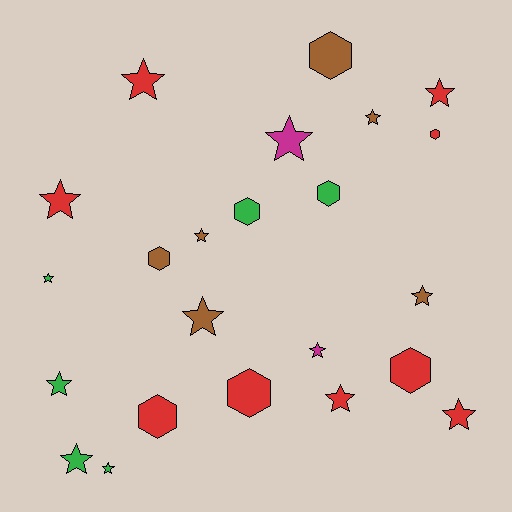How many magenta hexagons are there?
There are no magenta hexagons.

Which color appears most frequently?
Red, with 9 objects.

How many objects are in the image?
There are 23 objects.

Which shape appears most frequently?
Star, with 15 objects.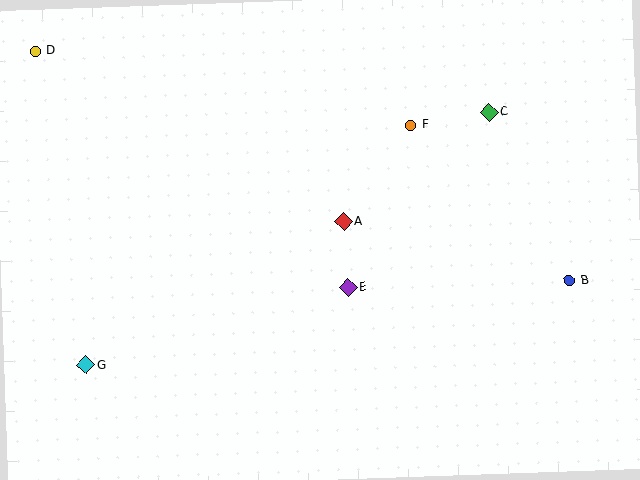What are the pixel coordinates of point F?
Point F is at (411, 125).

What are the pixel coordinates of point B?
Point B is at (569, 280).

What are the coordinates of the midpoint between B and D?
The midpoint between B and D is at (302, 166).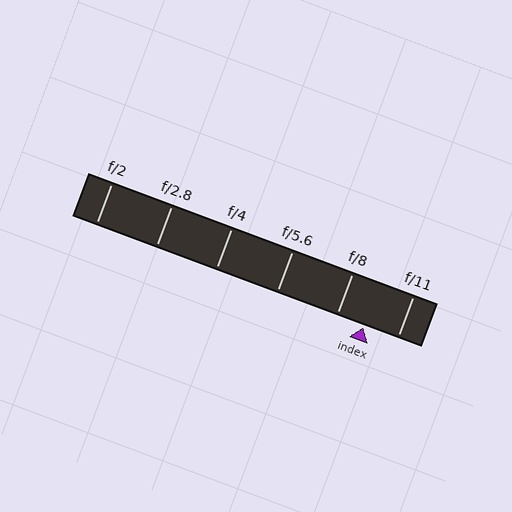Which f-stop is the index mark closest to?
The index mark is closest to f/8.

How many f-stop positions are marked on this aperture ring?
There are 6 f-stop positions marked.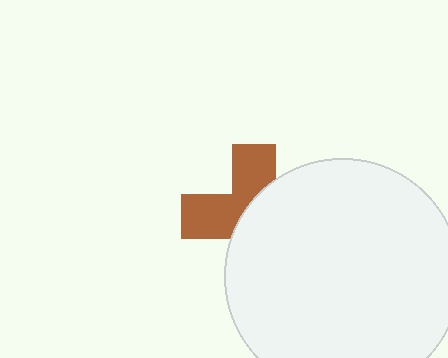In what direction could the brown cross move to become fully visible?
The brown cross could move left. That would shift it out from behind the white circle entirely.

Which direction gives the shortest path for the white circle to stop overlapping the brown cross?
Moving right gives the shortest separation.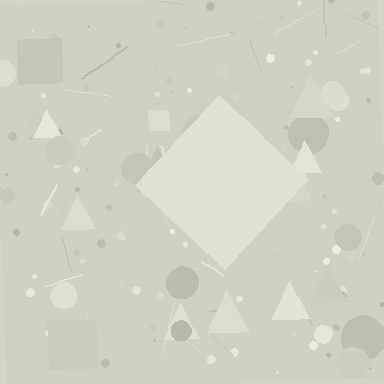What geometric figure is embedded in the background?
A diamond is embedded in the background.